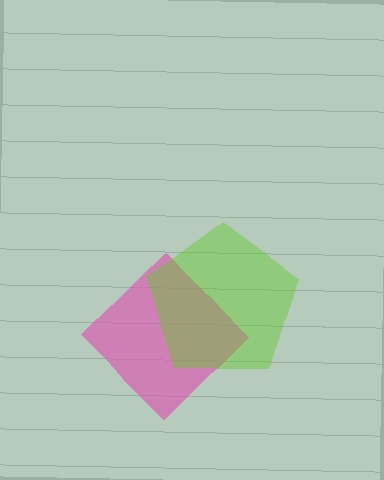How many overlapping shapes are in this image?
There are 2 overlapping shapes in the image.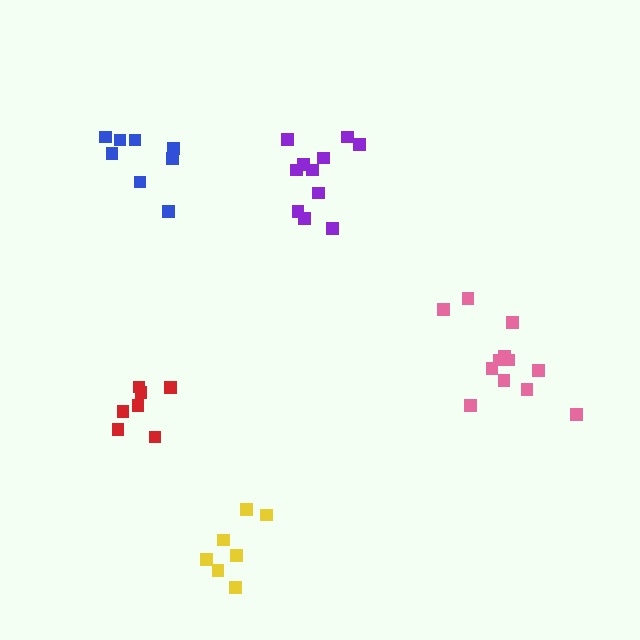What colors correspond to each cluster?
The clusters are colored: purple, yellow, blue, red, pink.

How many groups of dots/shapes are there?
There are 5 groups.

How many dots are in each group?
Group 1: 11 dots, Group 2: 7 dots, Group 3: 8 dots, Group 4: 7 dots, Group 5: 12 dots (45 total).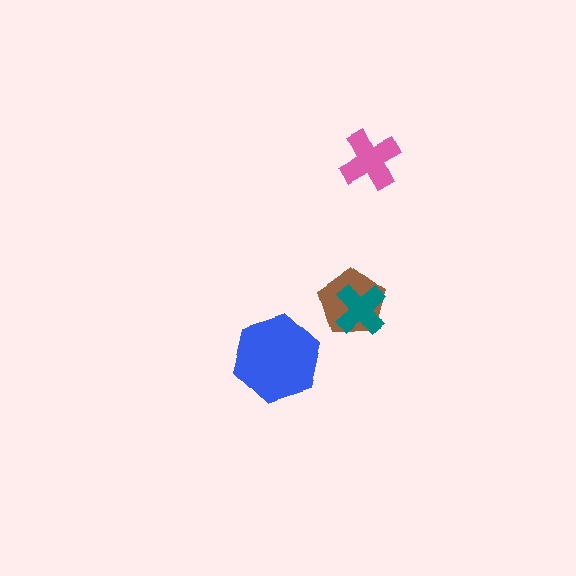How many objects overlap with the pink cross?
0 objects overlap with the pink cross.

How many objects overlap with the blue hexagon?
0 objects overlap with the blue hexagon.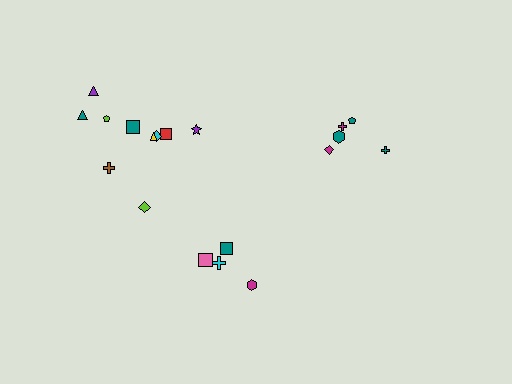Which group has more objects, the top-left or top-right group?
The top-left group.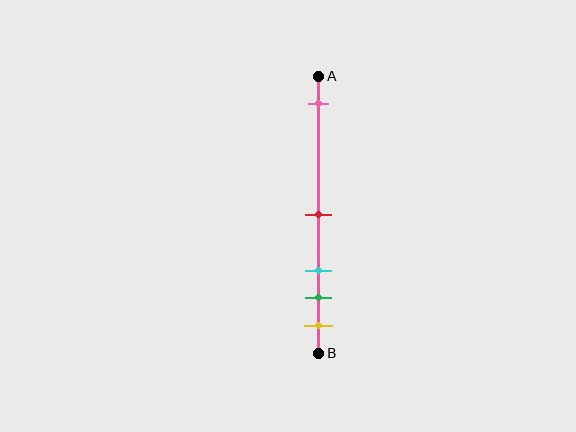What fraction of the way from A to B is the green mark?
The green mark is approximately 80% (0.8) of the way from A to B.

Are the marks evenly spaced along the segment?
No, the marks are not evenly spaced.